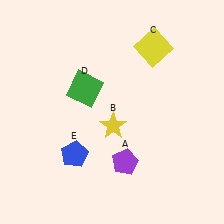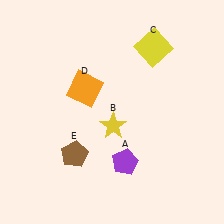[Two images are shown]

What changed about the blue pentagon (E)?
In Image 1, E is blue. In Image 2, it changed to brown.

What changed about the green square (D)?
In Image 1, D is green. In Image 2, it changed to orange.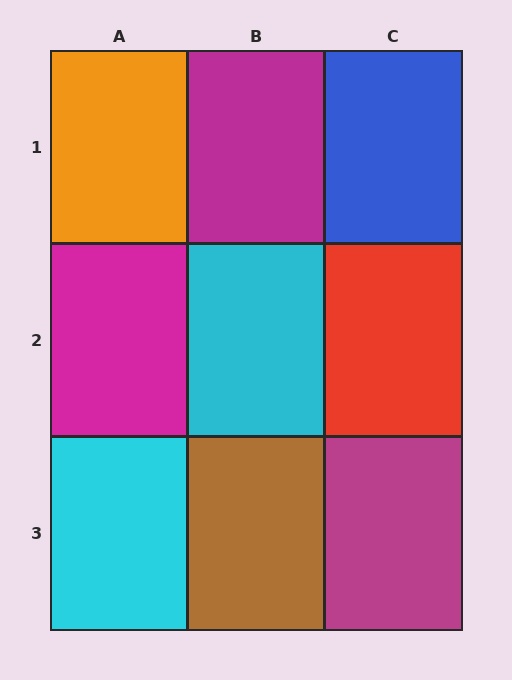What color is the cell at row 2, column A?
Magenta.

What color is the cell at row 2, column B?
Cyan.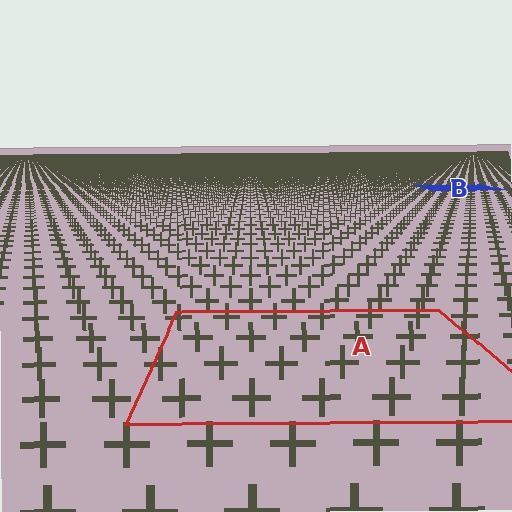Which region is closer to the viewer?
Region A is closer. The texture elements there are larger and more spread out.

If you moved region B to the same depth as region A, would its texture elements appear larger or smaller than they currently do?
They would appear larger. At a closer depth, the same texture elements are projected at a bigger on-screen size.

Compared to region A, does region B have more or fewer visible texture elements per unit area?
Region B has more texture elements per unit area — they are packed more densely because it is farther away.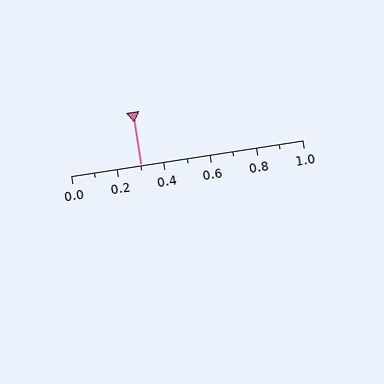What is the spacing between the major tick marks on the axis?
The major ticks are spaced 0.2 apart.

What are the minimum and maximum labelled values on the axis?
The axis runs from 0.0 to 1.0.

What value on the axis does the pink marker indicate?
The marker indicates approximately 0.3.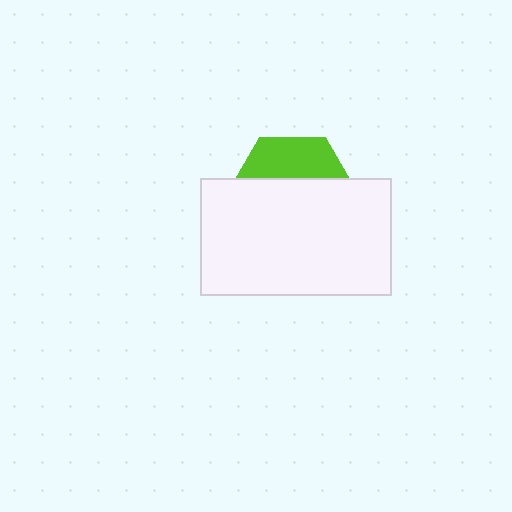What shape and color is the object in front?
The object in front is a white rectangle.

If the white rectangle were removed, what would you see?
You would see the complete lime hexagon.